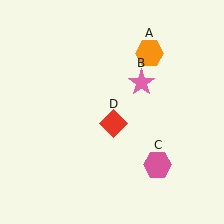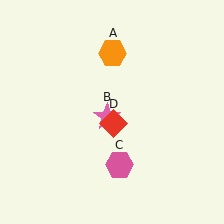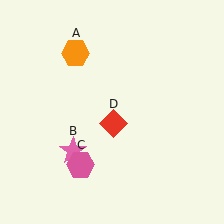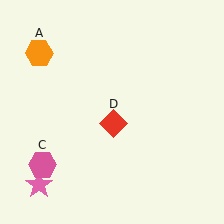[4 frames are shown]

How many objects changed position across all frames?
3 objects changed position: orange hexagon (object A), pink star (object B), pink hexagon (object C).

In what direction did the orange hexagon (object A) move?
The orange hexagon (object A) moved left.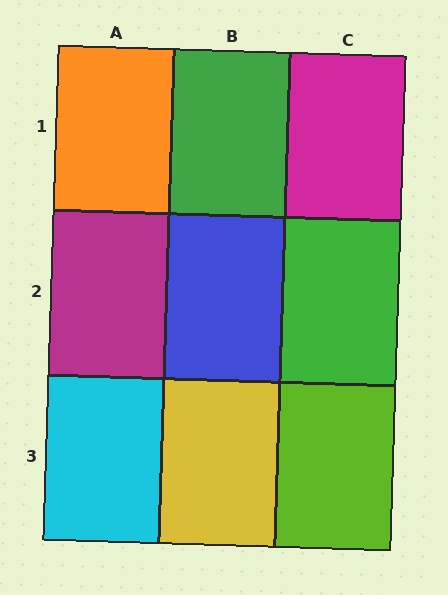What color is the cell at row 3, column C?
Lime.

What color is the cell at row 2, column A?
Magenta.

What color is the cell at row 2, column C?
Green.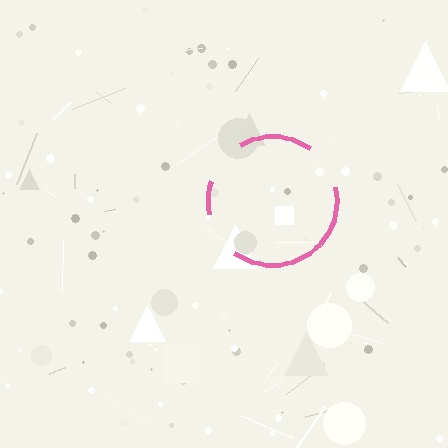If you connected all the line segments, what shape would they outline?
They would outline a circle.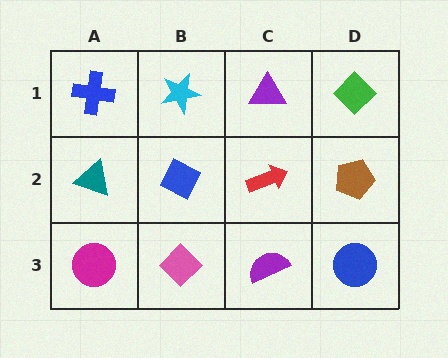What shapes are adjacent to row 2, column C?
A purple triangle (row 1, column C), a purple semicircle (row 3, column C), a blue diamond (row 2, column B), a brown pentagon (row 2, column D).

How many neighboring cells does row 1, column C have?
3.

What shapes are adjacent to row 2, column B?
A cyan star (row 1, column B), a pink diamond (row 3, column B), a teal triangle (row 2, column A), a red arrow (row 2, column C).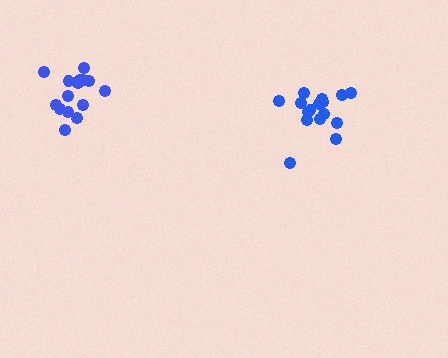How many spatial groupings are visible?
There are 2 spatial groupings.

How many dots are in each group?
Group 1: 16 dots, Group 2: 16 dots (32 total).